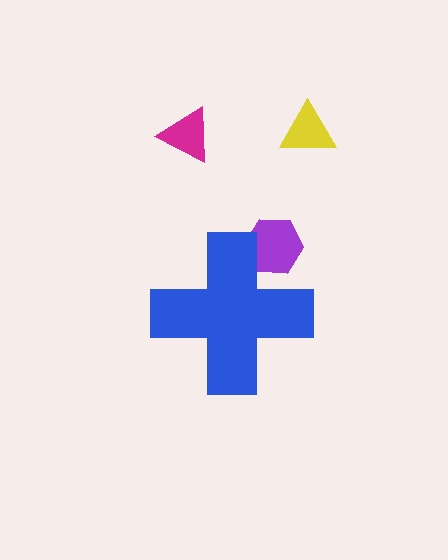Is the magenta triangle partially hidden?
No, the magenta triangle is fully visible.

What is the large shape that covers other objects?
A blue cross.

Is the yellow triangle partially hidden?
No, the yellow triangle is fully visible.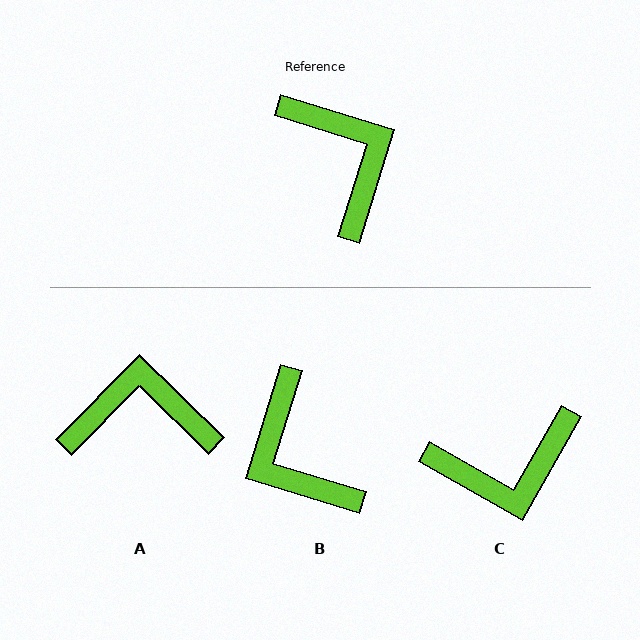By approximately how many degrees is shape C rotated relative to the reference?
Approximately 102 degrees clockwise.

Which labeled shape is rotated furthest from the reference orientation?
B, about 180 degrees away.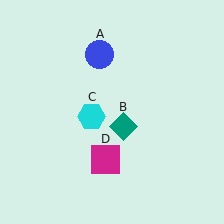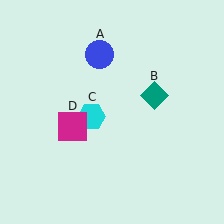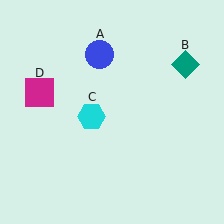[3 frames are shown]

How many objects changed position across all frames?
2 objects changed position: teal diamond (object B), magenta square (object D).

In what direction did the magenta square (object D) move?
The magenta square (object D) moved up and to the left.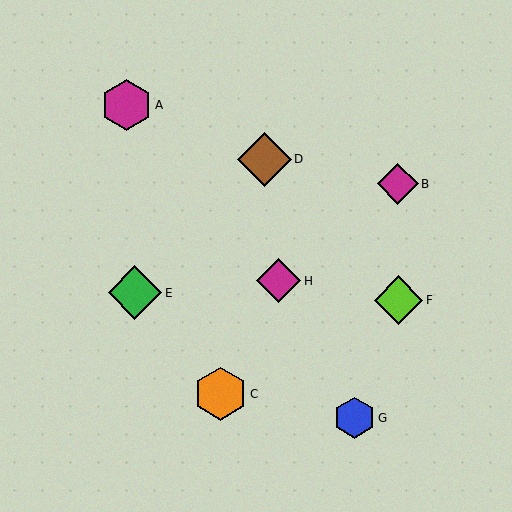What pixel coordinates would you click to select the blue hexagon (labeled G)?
Click at (354, 418) to select the blue hexagon G.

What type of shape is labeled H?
Shape H is a magenta diamond.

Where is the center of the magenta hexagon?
The center of the magenta hexagon is at (126, 105).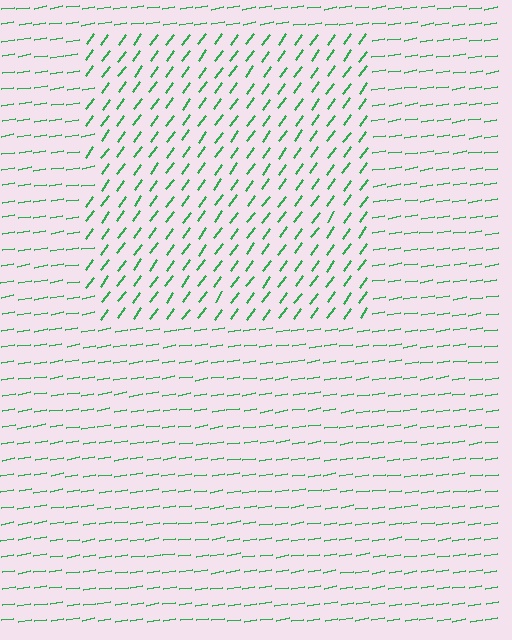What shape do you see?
I see a rectangle.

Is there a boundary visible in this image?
Yes, there is a texture boundary formed by a change in line orientation.